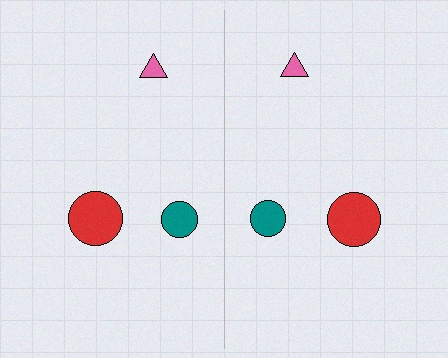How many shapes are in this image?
There are 6 shapes in this image.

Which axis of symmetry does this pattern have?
The pattern has a vertical axis of symmetry running through the center of the image.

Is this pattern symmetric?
Yes, this pattern has bilateral (reflection) symmetry.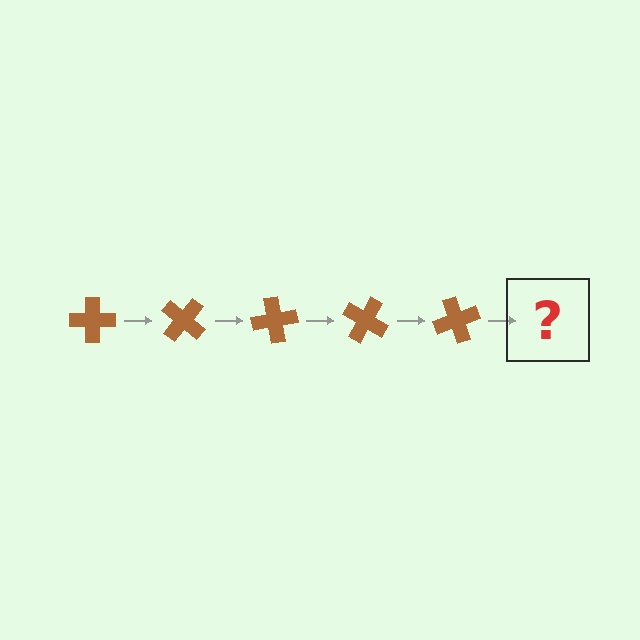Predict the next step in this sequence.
The next step is a brown cross rotated 200 degrees.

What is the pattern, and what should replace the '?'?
The pattern is that the cross rotates 40 degrees each step. The '?' should be a brown cross rotated 200 degrees.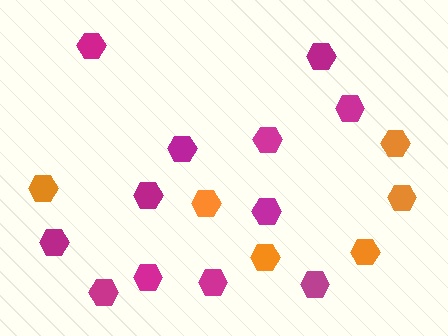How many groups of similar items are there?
There are 2 groups: one group of magenta hexagons (12) and one group of orange hexagons (6).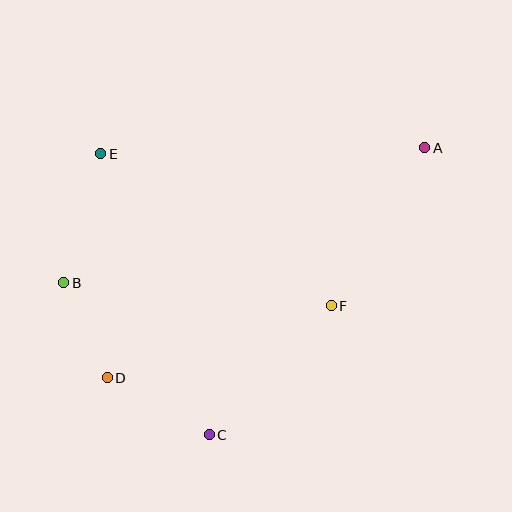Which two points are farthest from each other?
Points A and D are farthest from each other.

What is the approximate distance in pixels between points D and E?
The distance between D and E is approximately 224 pixels.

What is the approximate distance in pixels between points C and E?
The distance between C and E is approximately 301 pixels.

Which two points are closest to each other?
Points B and D are closest to each other.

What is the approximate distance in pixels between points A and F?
The distance between A and F is approximately 184 pixels.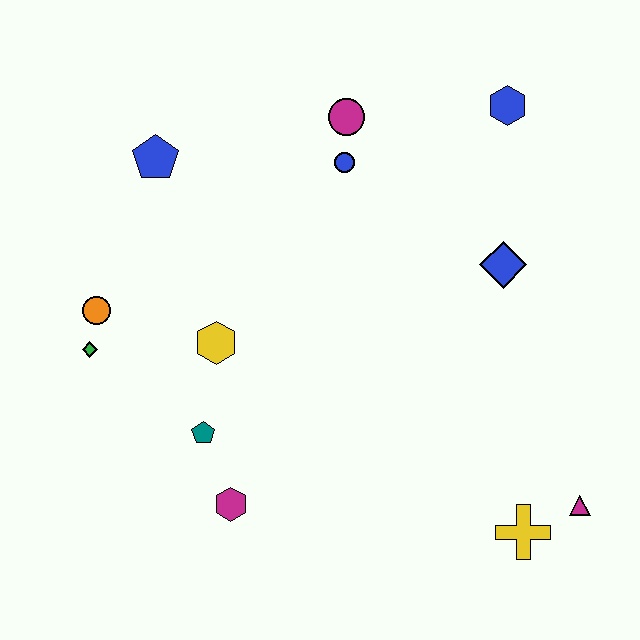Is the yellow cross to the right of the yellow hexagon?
Yes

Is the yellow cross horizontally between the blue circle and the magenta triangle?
Yes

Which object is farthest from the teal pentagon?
The blue hexagon is farthest from the teal pentagon.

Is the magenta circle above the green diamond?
Yes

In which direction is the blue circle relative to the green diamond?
The blue circle is to the right of the green diamond.